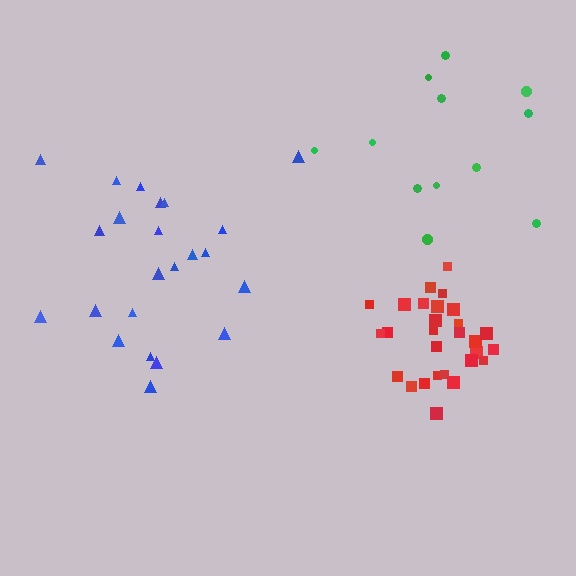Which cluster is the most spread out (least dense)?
Green.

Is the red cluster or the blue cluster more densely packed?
Red.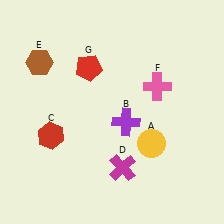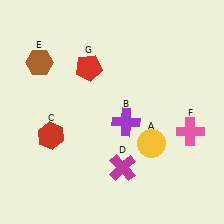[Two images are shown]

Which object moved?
The pink cross (F) moved down.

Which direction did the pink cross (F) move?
The pink cross (F) moved down.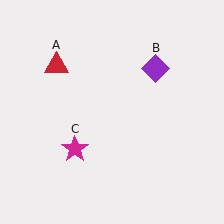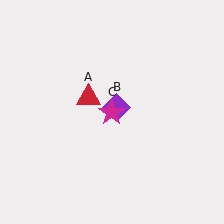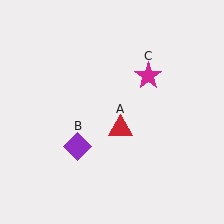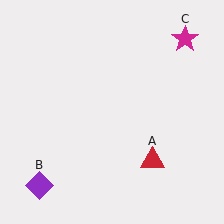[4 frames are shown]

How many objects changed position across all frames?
3 objects changed position: red triangle (object A), purple diamond (object B), magenta star (object C).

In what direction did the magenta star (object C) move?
The magenta star (object C) moved up and to the right.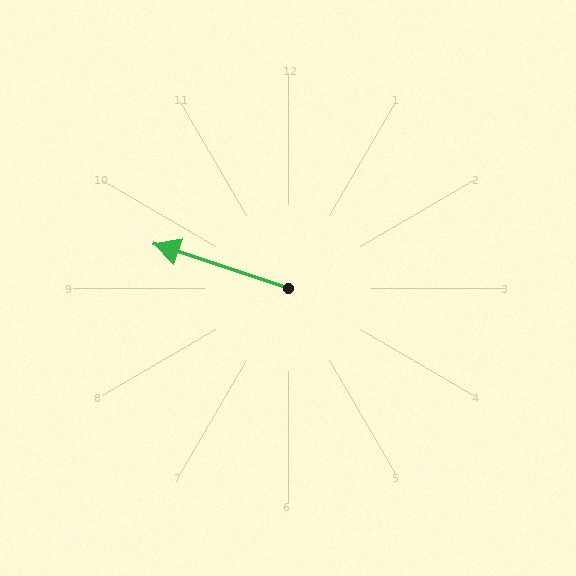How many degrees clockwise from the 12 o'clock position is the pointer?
Approximately 288 degrees.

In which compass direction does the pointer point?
West.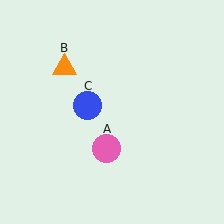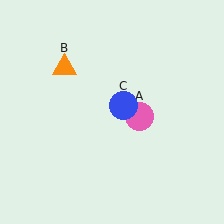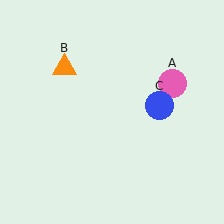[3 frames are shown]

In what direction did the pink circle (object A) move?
The pink circle (object A) moved up and to the right.